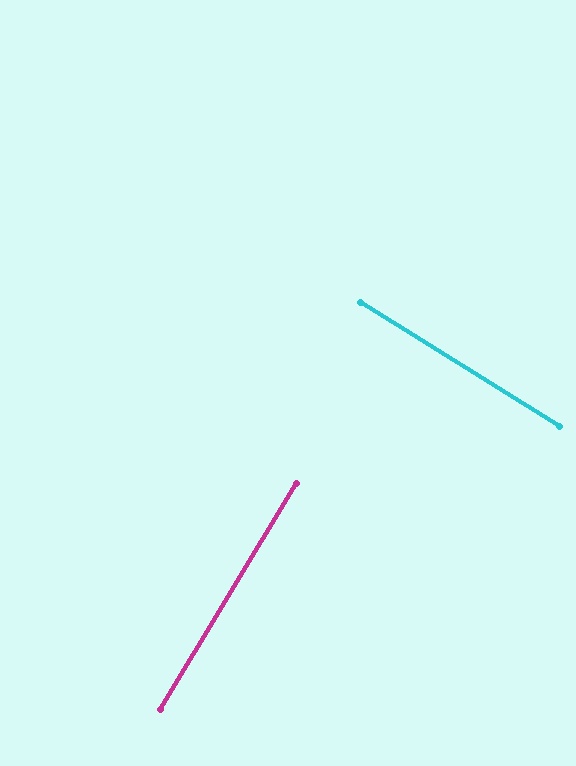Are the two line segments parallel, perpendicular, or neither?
Perpendicular — they meet at approximately 89°.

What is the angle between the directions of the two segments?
Approximately 89 degrees.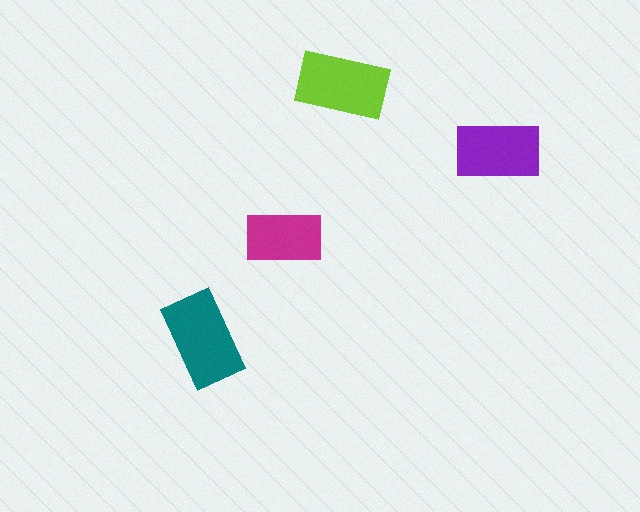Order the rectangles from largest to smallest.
the teal one, the lime one, the purple one, the magenta one.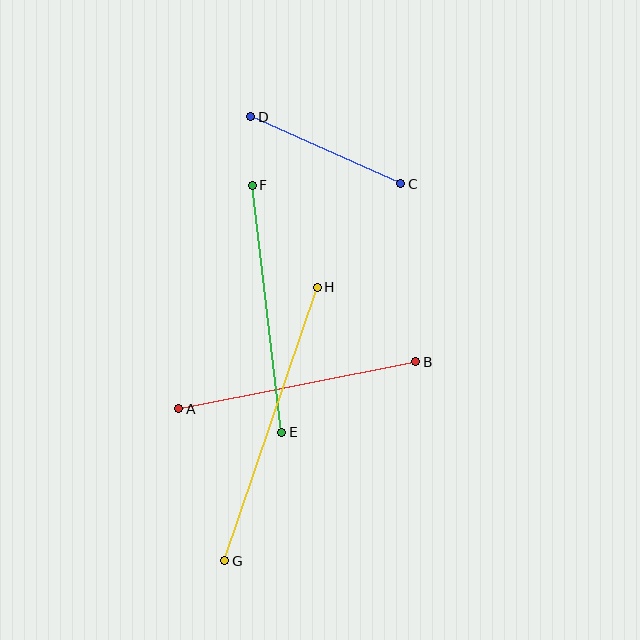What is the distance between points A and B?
The distance is approximately 242 pixels.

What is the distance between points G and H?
The distance is approximately 289 pixels.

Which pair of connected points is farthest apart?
Points G and H are farthest apart.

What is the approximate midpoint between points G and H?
The midpoint is at approximately (271, 424) pixels.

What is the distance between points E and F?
The distance is approximately 249 pixels.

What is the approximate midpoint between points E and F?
The midpoint is at approximately (267, 309) pixels.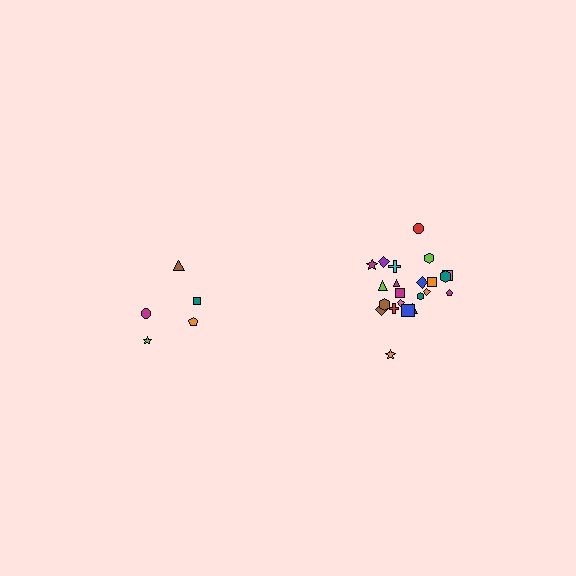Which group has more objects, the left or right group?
The right group.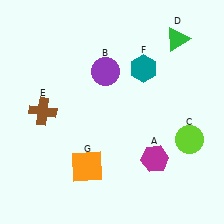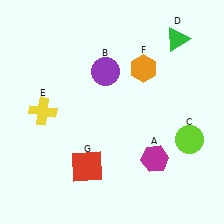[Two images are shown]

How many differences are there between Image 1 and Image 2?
There are 3 differences between the two images.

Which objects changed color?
E changed from brown to yellow. F changed from teal to orange. G changed from orange to red.